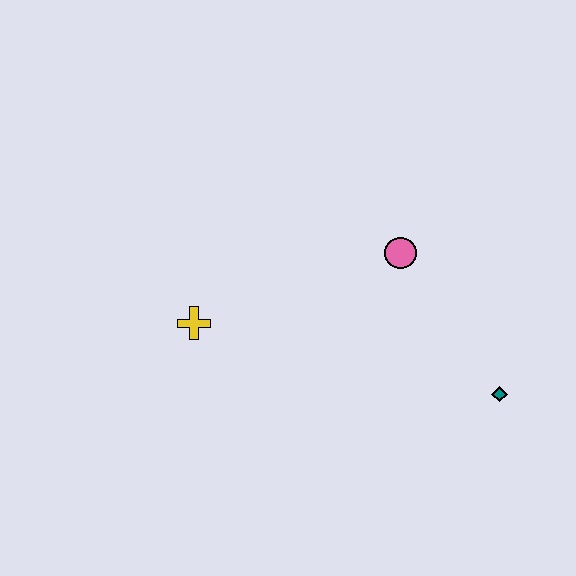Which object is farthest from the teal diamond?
The yellow cross is farthest from the teal diamond.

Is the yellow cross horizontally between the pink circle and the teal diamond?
No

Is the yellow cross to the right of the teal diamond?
No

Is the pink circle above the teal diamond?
Yes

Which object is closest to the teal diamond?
The pink circle is closest to the teal diamond.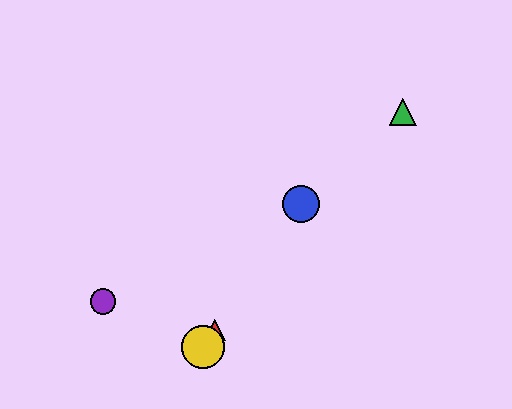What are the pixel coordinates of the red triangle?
The red triangle is at (215, 330).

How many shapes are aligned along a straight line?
3 shapes (the red triangle, the blue circle, the yellow circle) are aligned along a straight line.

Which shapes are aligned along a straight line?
The red triangle, the blue circle, the yellow circle are aligned along a straight line.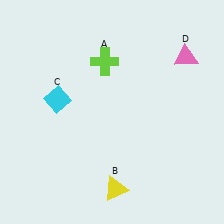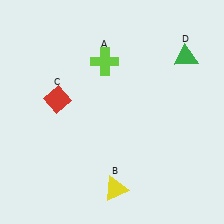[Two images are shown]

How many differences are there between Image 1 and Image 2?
There are 2 differences between the two images.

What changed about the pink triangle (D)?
In Image 1, D is pink. In Image 2, it changed to green.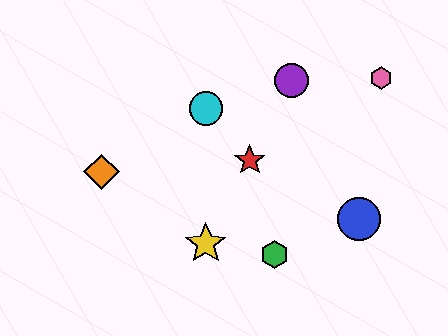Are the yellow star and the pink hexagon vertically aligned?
No, the yellow star is at x≈206 and the pink hexagon is at x≈381.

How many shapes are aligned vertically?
2 shapes (the yellow star, the cyan circle) are aligned vertically.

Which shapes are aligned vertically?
The yellow star, the cyan circle are aligned vertically.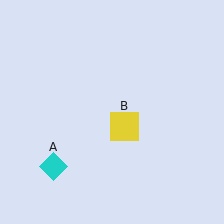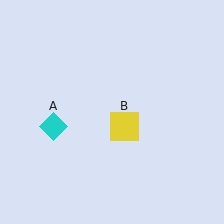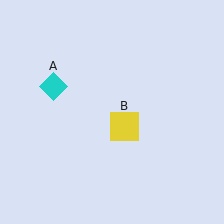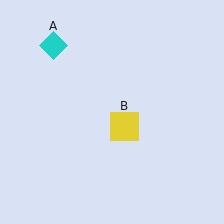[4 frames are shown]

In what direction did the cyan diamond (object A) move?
The cyan diamond (object A) moved up.